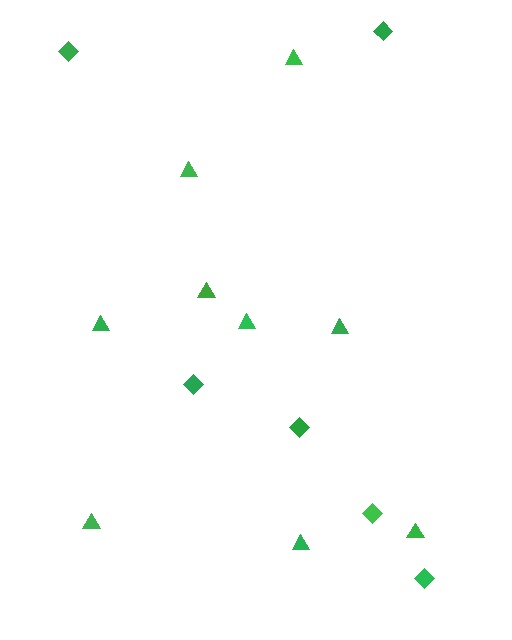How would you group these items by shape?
There are 2 groups: one group of triangles (9) and one group of diamonds (6).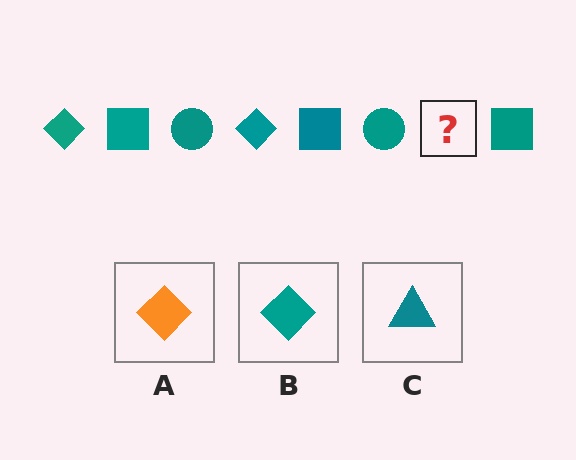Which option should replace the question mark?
Option B.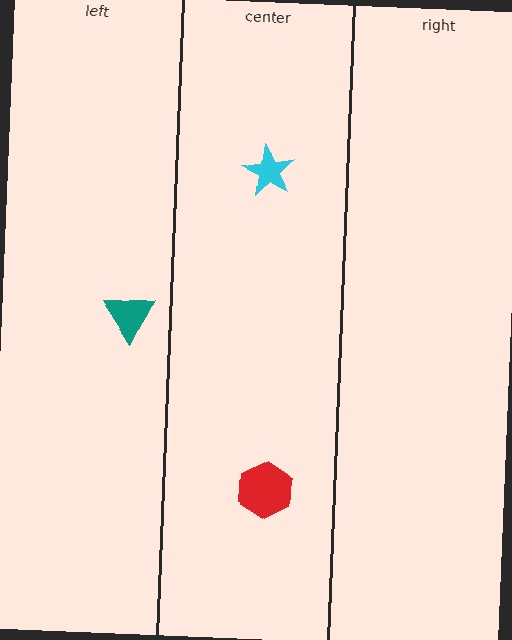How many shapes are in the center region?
2.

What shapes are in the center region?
The red hexagon, the cyan star.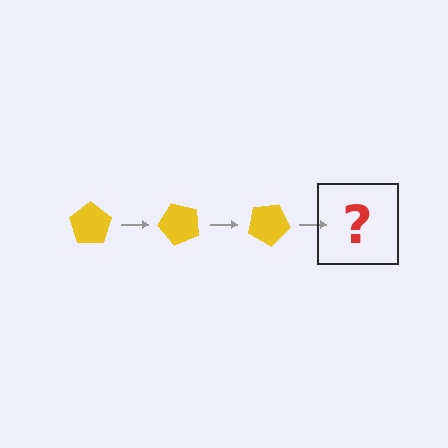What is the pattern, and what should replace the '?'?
The pattern is that the pentagon rotates 50 degrees each step. The '?' should be a yellow pentagon rotated 150 degrees.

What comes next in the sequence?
The next element should be a yellow pentagon rotated 150 degrees.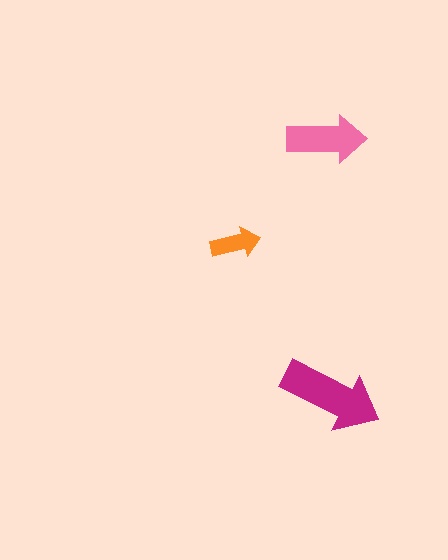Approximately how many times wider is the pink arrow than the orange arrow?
About 1.5 times wider.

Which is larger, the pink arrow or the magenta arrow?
The magenta one.